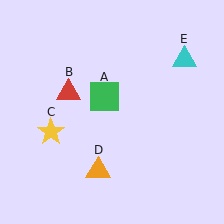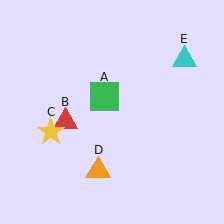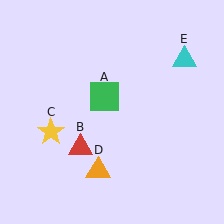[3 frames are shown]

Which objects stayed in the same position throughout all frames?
Green square (object A) and yellow star (object C) and orange triangle (object D) and cyan triangle (object E) remained stationary.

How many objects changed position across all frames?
1 object changed position: red triangle (object B).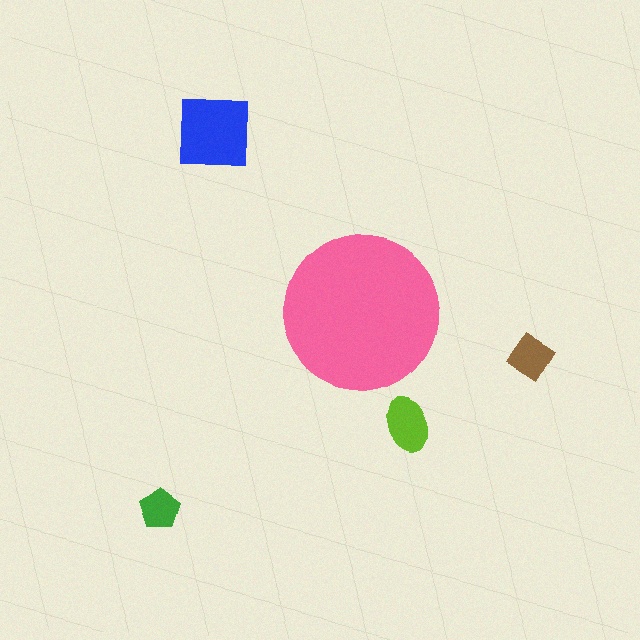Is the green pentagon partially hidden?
No, the green pentagon is fully visible.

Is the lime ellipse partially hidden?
No, the lime ellipse is fully visible.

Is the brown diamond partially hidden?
No, the brown diamond is fully visible.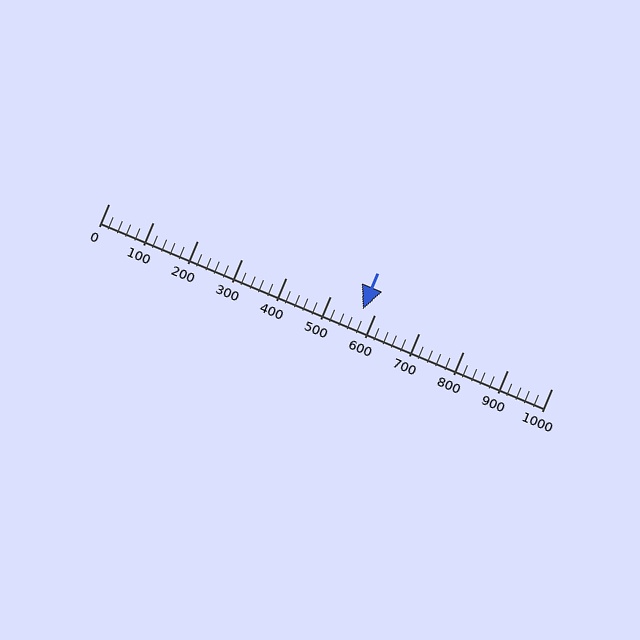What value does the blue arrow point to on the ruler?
The blue arrow points to approximately 574.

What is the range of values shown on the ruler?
The ruler shows values from 0 to 1000.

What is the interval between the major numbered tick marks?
The major tick marks are spaced 100 units apart.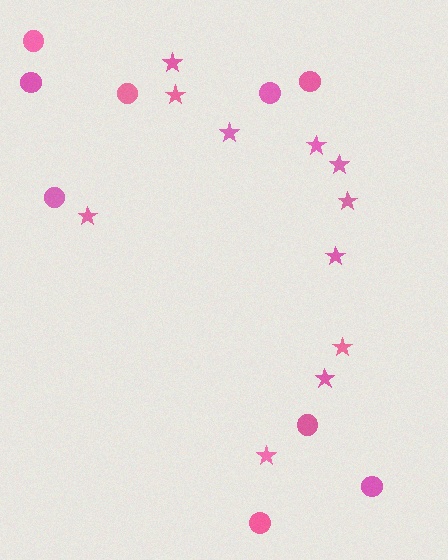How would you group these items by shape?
There are 2 groups: one group of circles (9) and one group of stars (11).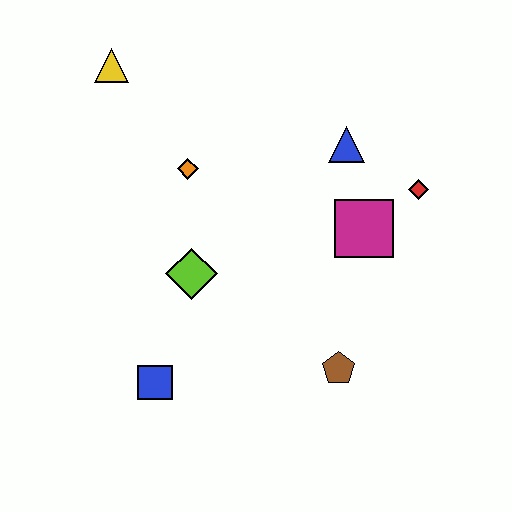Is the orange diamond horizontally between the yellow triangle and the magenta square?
Yes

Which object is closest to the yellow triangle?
The orange diamond is closest to the yellow triangle.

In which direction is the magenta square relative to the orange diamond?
The magenta square is to the right of the orange diamond.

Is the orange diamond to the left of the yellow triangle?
No